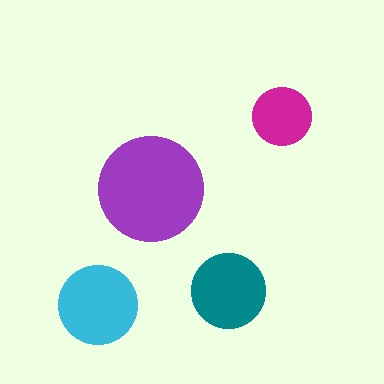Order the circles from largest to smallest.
the purple one, the cyan one, the teal one, the magenta one.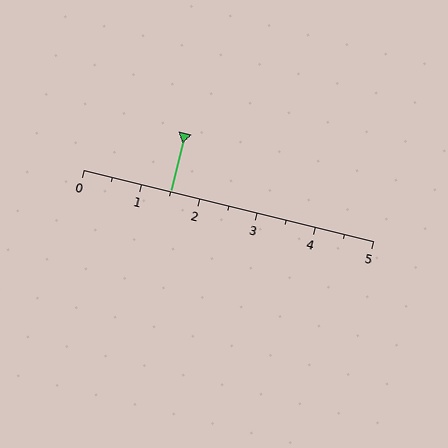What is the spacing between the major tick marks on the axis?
The major ticks are spaced 1 apart.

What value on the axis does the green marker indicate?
The marker indicates approximately 1.5.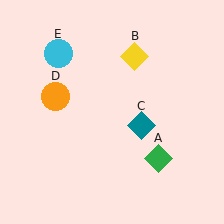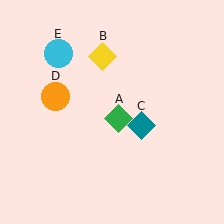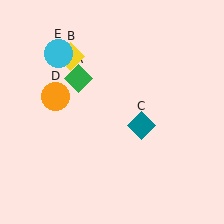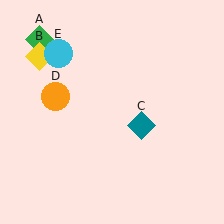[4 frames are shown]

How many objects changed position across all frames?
2 objects changed position: green diamond (object A), yellow diamond (object B).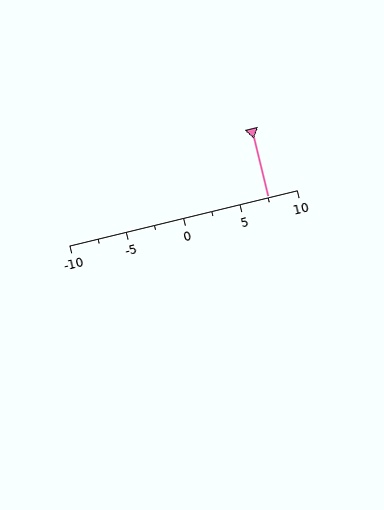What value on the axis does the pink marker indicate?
The marker indicates approximately 7.5.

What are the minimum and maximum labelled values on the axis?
The axis runs from -10 to 10.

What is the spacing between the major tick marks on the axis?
The major ticks are spaced 5 apart.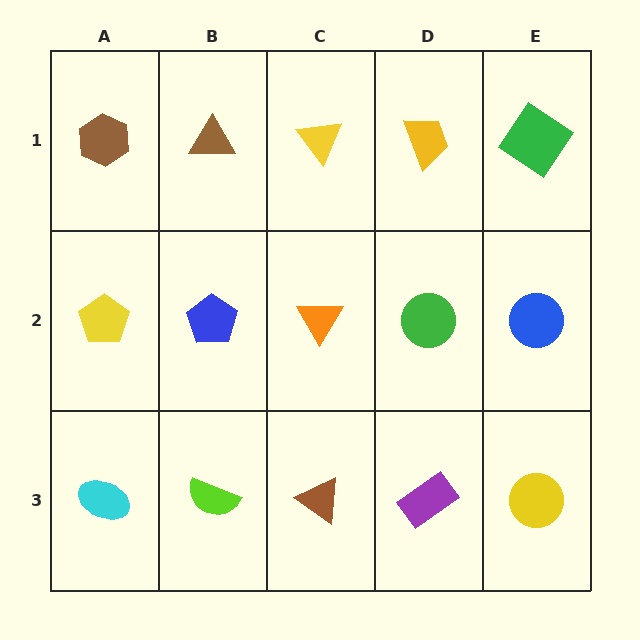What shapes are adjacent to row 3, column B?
A blue pentagon (row 2, column B), a cyan ellipse (row 3, column A), a brown triangle (row 3, column C).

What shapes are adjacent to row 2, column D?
A yellow trapezoid (row 1, column D), a purple rectangle (row 3, column D), an orange triangle (row 2, column C), a blue circle (row 2, column E).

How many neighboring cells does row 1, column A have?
2.